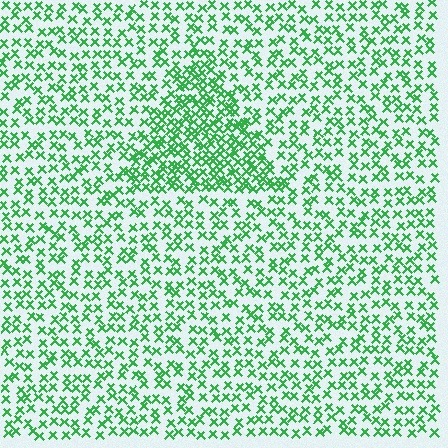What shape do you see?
I see a triangle.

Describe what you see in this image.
The image contains small green elements arranged at two different densities. A triangle-shaped region is visible where the elements are more densely packed than the surrounding area.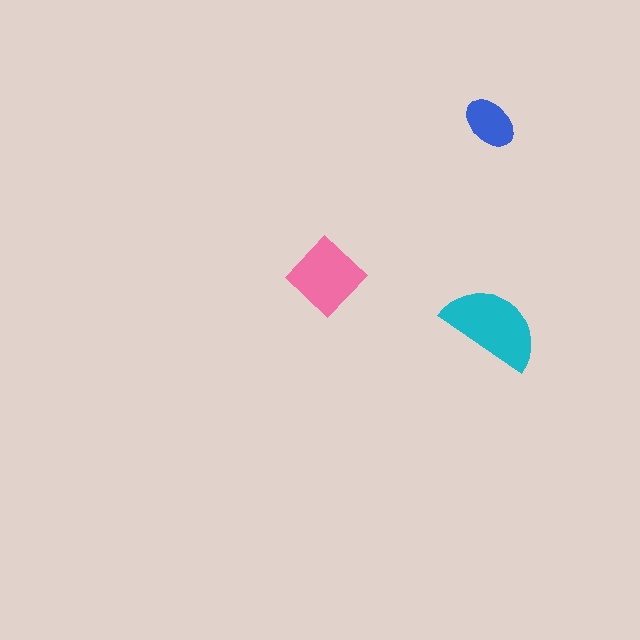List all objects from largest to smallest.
The cyan semicircle, the pink diamond, the blue ellipse.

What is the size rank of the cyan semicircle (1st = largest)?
1st.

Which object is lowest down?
The cyan semicircle is bottommost.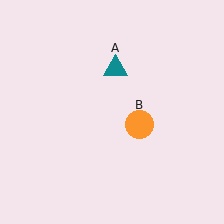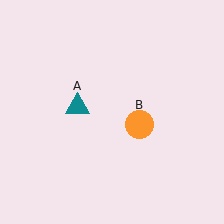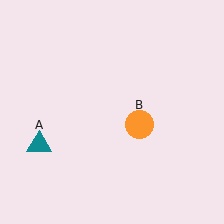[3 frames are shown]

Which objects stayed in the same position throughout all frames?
Orange circle (object B) remained stationary.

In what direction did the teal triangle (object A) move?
The teal triangle (object A) moved down and to the left.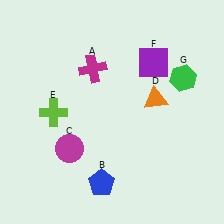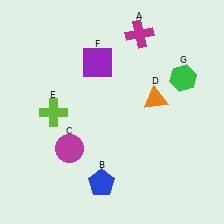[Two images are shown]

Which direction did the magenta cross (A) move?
The magenta cross (A) moved right.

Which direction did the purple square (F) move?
The purple square (F) moved left.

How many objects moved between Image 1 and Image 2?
2 objects moved between the two images.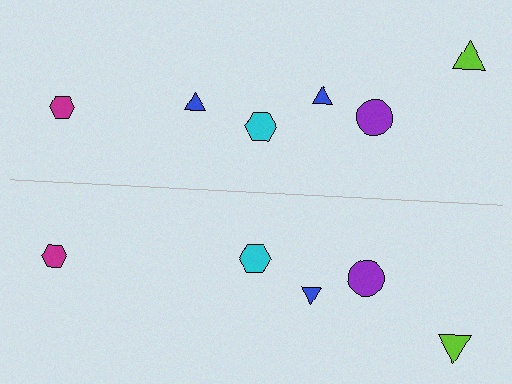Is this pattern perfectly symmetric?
No, the pattern is not perfectly symmetric. A blue triangle is missing from the bottom side.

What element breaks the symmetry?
A blue triangle is missing from the bottom side.